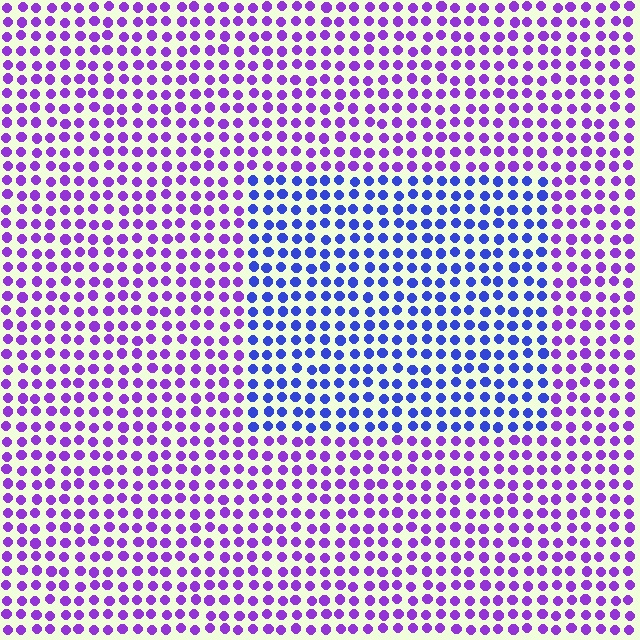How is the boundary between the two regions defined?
The boundary is defined purely by a slight shift in hue (about 42 degrees). Spacing, size, and orientation are identical on both sides.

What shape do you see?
I see a rectangle.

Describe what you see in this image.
The image is filled with small purple elements in a uniform arrangement. A rectangle-shaped region is visible where the elements are tinted to a slightly different hue, forming a subtle color boundary.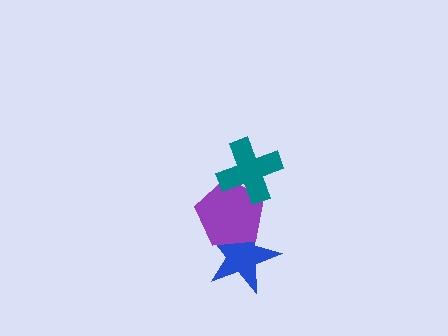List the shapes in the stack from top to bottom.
From top to bottom: the teal cross, the purple pentagon, the blue star.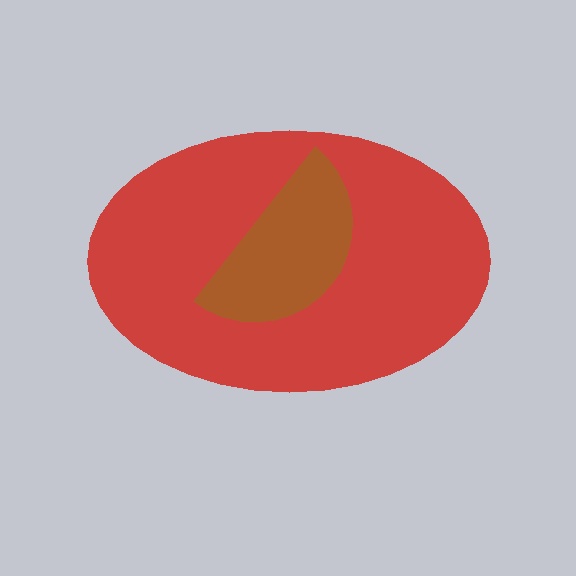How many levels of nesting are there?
2.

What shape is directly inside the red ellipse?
The brown semicircle.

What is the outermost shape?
The red ellipse.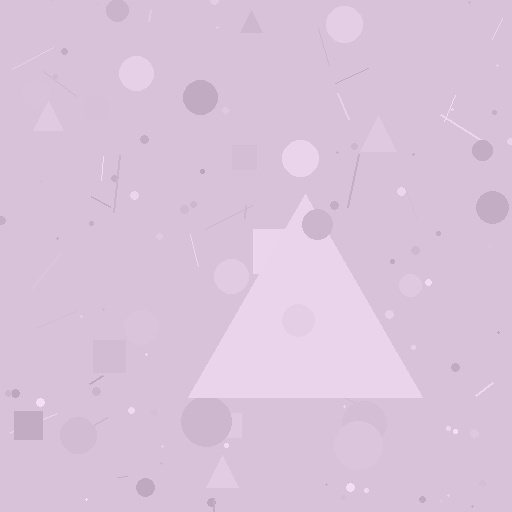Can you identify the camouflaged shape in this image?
The camouflaged shape is a triangle.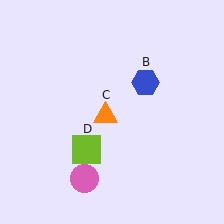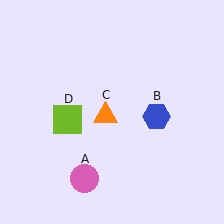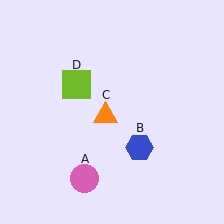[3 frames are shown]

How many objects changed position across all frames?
2 objects changed position: blue hexagon (object B), lime square (object D).